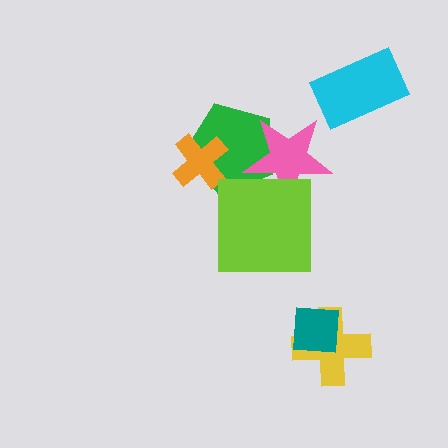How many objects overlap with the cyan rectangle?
0 objects overlap with the cyan rectangle.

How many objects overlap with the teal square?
1 object overlaps with the teal square.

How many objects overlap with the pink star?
2 objects overlap with the pink star.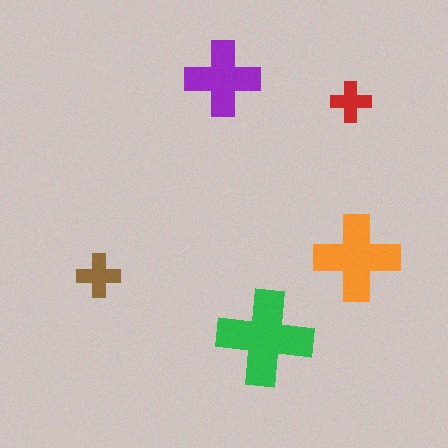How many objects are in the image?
There are 5 objects in the image.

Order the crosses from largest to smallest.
the green one, the orange one, the purple one, the brown one, the red one.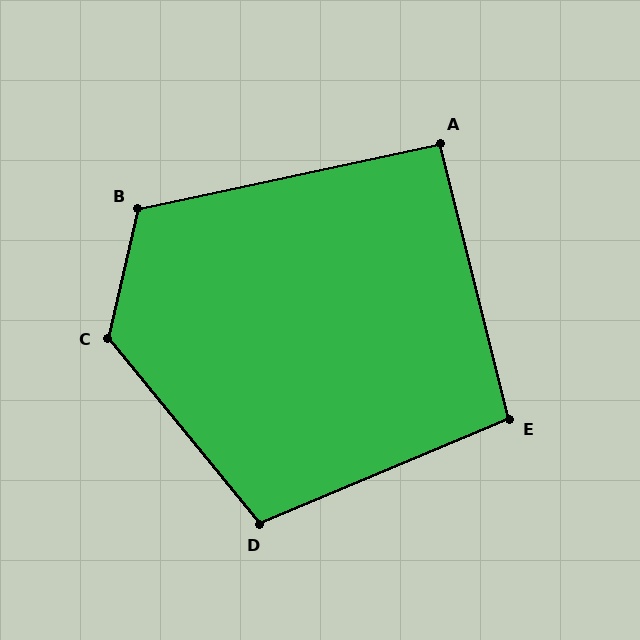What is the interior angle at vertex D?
Approximately 106 degrees (obtuse).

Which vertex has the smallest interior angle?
A, at approximately 92 degrees.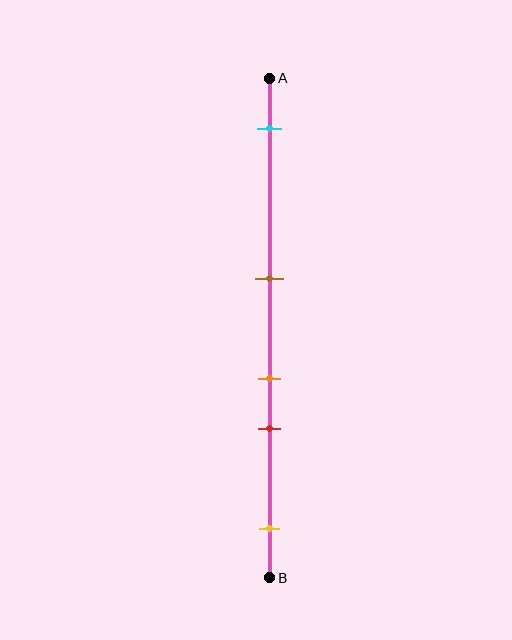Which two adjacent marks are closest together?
The orange and red marks are the closest adjacent pair.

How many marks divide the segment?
There are 5 marks dividing the segment.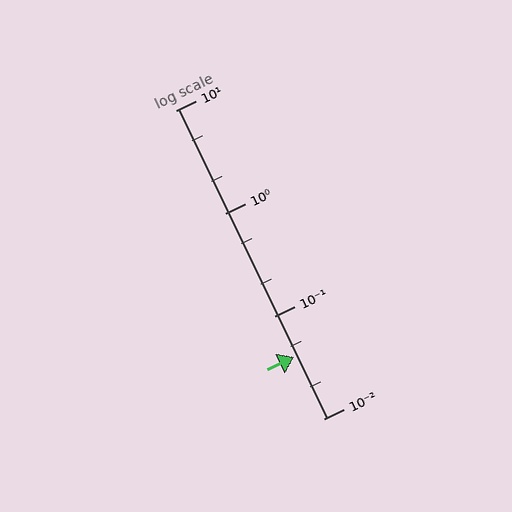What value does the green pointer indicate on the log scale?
The pointer indicates approximately 0.04.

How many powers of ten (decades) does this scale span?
The scale spans 3 decades, from 0.01 to 10.